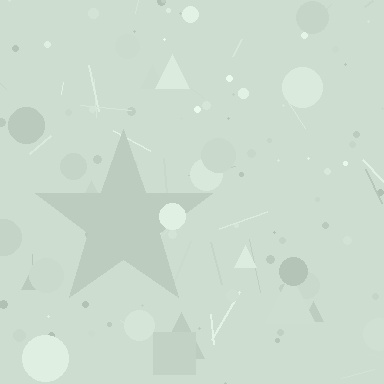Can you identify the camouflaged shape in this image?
The camouflaged shape is a star.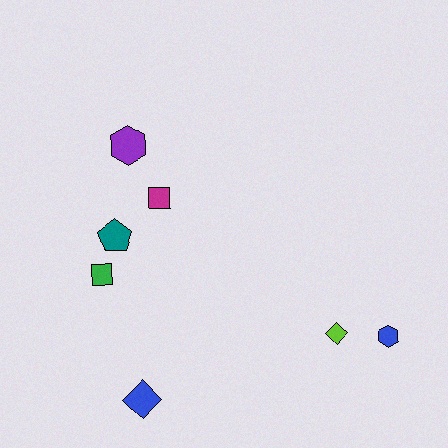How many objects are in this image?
There are 7 objects.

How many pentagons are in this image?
There is 1 pentagon.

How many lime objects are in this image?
There is 1 lime object.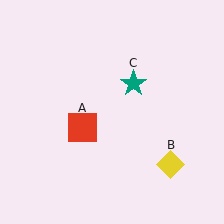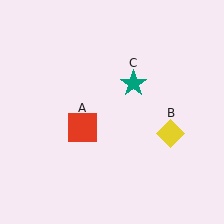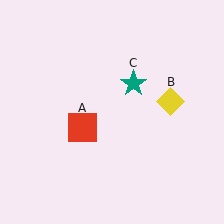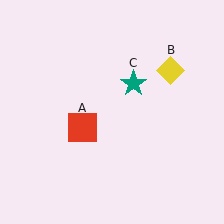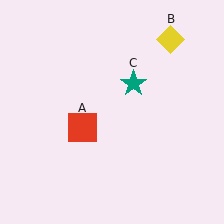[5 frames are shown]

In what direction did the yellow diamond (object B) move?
The yellow diamond (object B) moved up.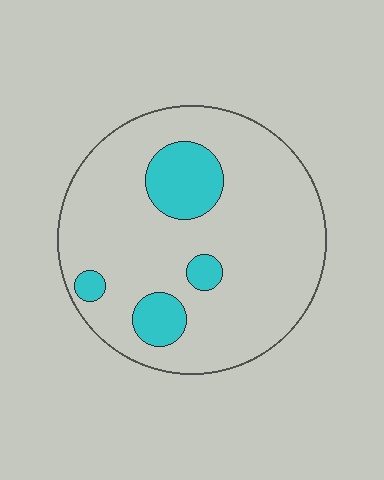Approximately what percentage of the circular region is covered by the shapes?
Approximately 15%.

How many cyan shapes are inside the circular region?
4.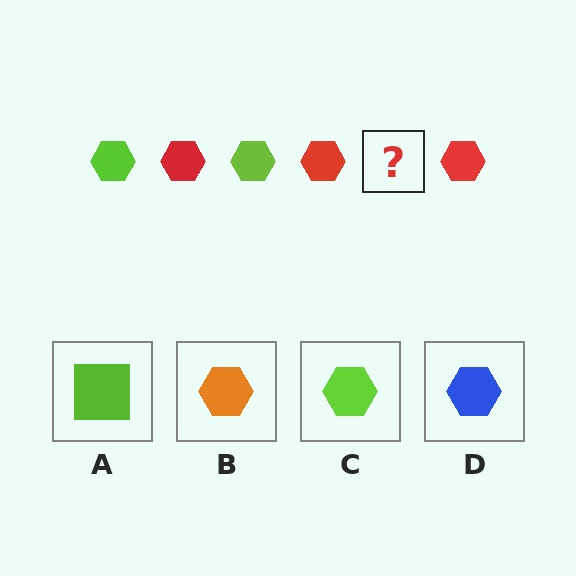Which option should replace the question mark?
Option C.